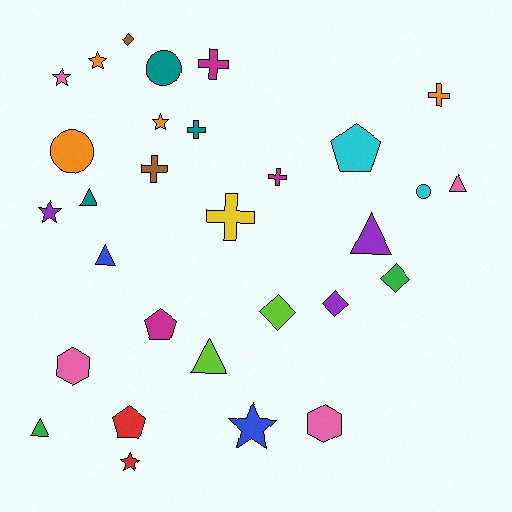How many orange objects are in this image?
There are 4 orange objects.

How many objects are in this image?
There are 30 objects.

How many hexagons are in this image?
There are 2 hexagons.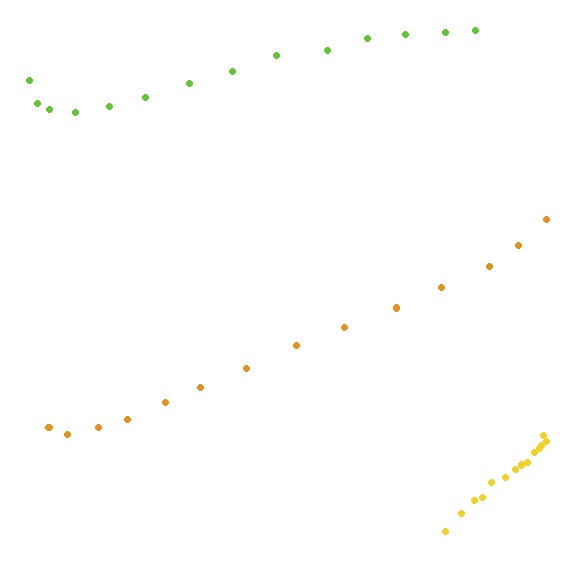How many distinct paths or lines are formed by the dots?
There are 3 distinct paths.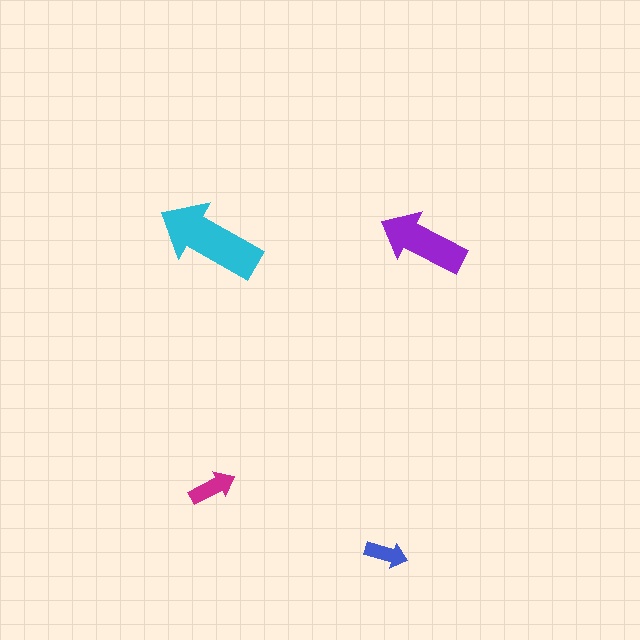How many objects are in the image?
There are 4 objects in the image.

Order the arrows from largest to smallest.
the cyan one, the purple one, the magenta one, the blue one.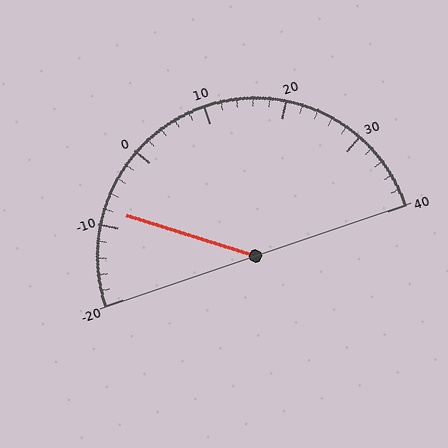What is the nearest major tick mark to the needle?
The nearest major tick mark is -10.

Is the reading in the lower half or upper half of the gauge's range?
The reading is in the lower half of the range (-20 to 40).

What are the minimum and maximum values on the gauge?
The gauge ranges from -20 to 40.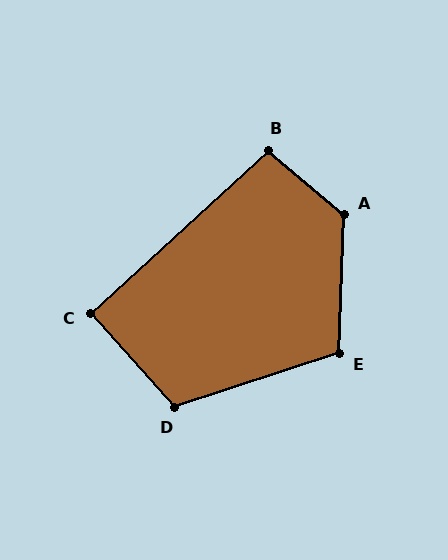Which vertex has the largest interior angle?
A, at approximately 128 degrees.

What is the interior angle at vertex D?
Approximately 113 degrees (obtuse).